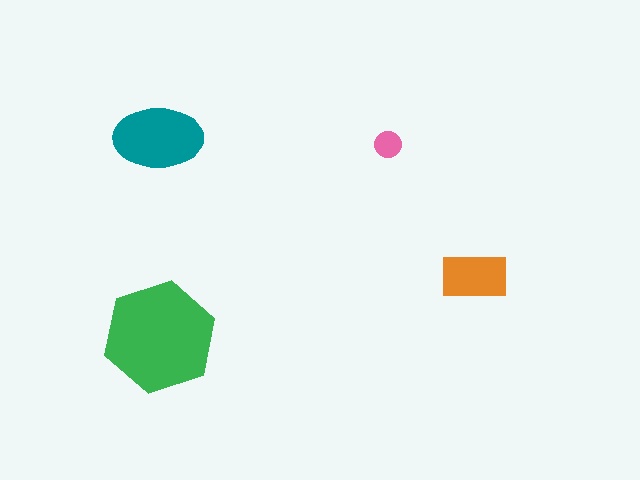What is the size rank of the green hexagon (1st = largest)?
1st.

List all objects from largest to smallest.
The green hexagon, the teal ellipse, the orange rectangle, the pink circle.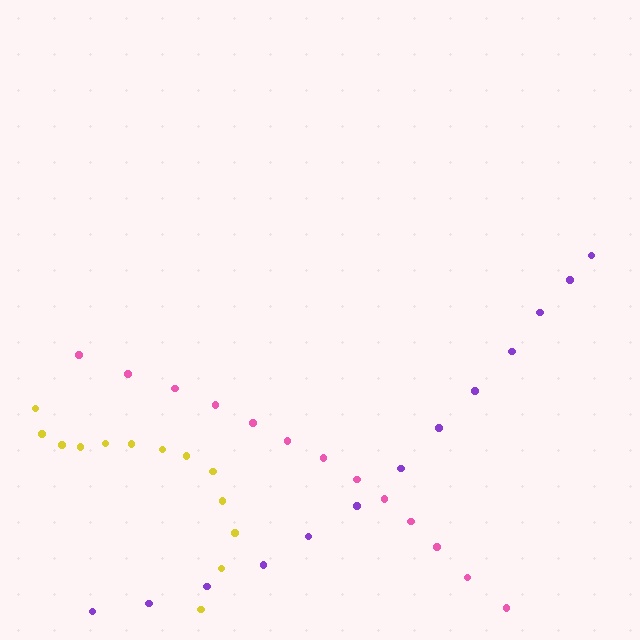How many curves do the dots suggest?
There are 3 distinct paths.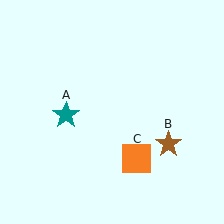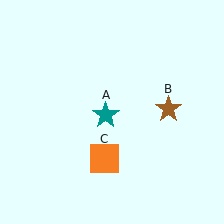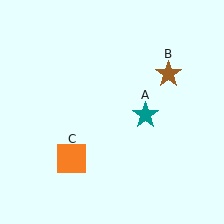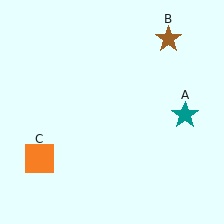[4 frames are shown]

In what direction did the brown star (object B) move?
The brown star (object B) moved up.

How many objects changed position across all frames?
3 objects changed position: teal star (object A), brown star (object B), orange square (object C).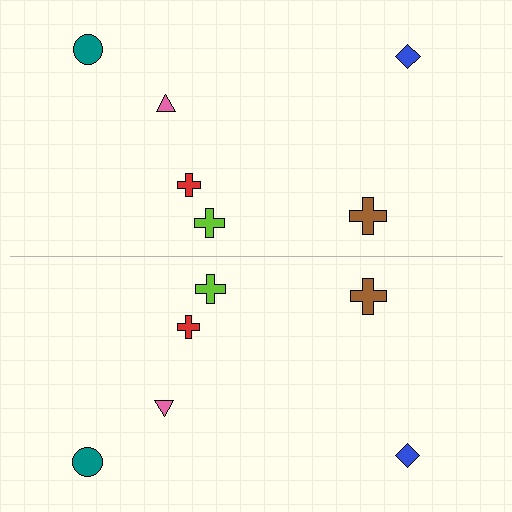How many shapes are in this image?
There are 12 shapes in this image.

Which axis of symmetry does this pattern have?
The pattern has a horizontal axis of symmetry running through the center of the image.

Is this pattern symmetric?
Yes, this pattern has bilateral (reflection) symmetry.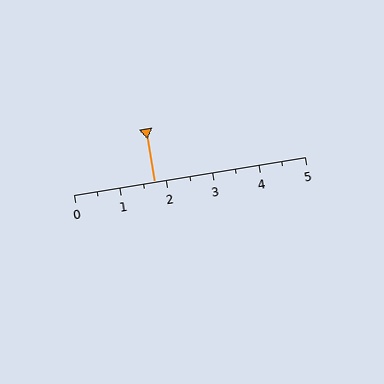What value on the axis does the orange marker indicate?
The marker indicates approximately 1.8.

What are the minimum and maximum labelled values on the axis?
The axis runs from 0 to 5.